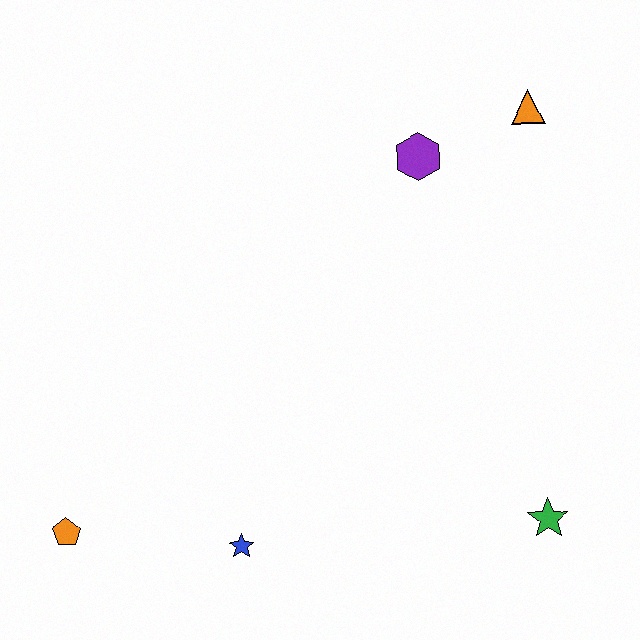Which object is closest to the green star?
The blue star is closest to the green star.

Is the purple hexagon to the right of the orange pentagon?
Yes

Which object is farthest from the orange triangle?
The orange pentagon is farthest from the orange triangle.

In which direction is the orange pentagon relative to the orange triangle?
The orange pentagon is to the left of the orange triangle.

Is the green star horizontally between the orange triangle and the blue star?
No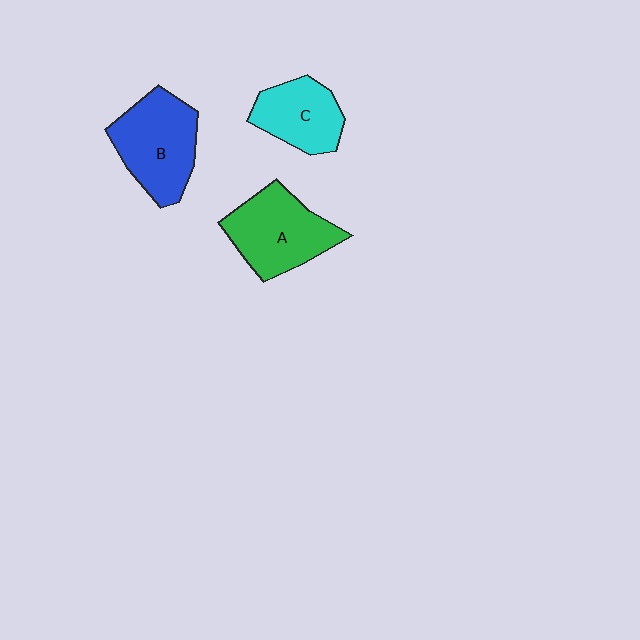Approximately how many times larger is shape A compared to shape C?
Approximately 1.3 times.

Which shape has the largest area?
Shape B (blue).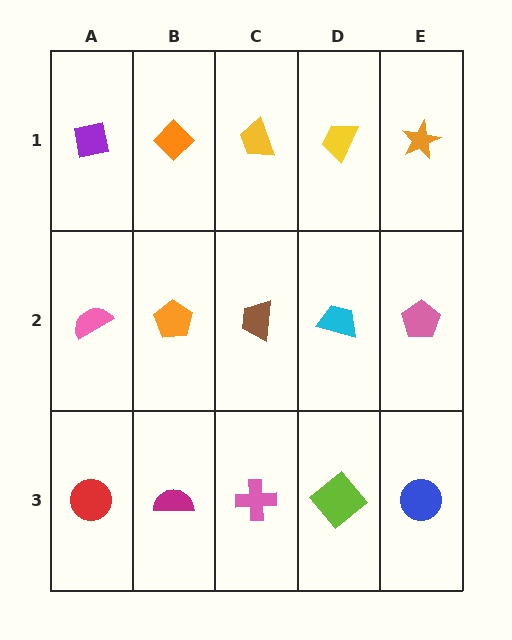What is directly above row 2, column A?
A purple square.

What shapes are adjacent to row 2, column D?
A yellow trapezoid (row 1, column D), a lime diamond (row 3, column D), a brown trapezoid (row 2, column C), a pink pentagon (row 2, column E).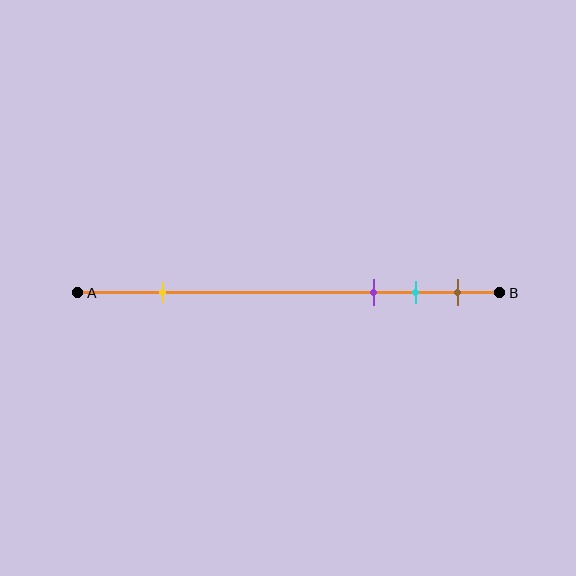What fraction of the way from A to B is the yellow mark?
The yellow mark is approximately 20% (0.2) of the way from A to B.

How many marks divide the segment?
There are 4 marks dividing the segment.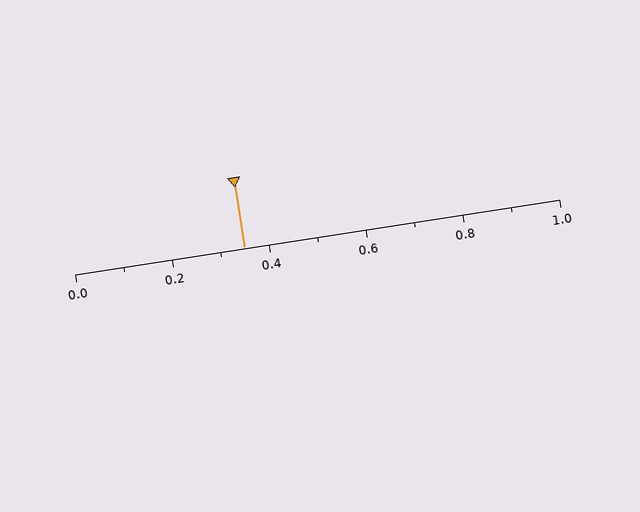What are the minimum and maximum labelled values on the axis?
The axis runs from 0.0 to 1.0.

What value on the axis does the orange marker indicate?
The marker indicates approximately 0.35.